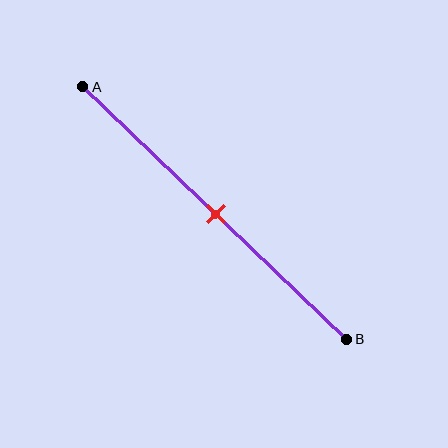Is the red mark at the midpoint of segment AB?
Yes, the mark is approximately at the midpoint.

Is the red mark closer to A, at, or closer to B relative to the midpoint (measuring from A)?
The red mark is approximately at the midpoint of segment AB.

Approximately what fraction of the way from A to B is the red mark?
The red mark is approximately 50% of the way from A to B.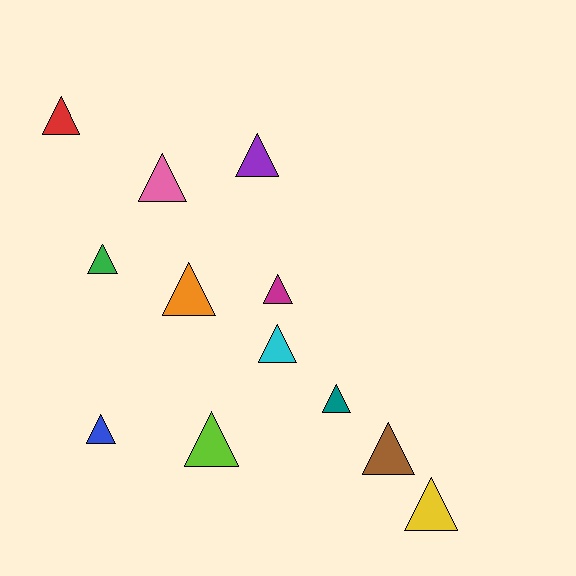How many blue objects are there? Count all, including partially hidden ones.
There is 1 blue object.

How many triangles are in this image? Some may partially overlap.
There are 12 triangles.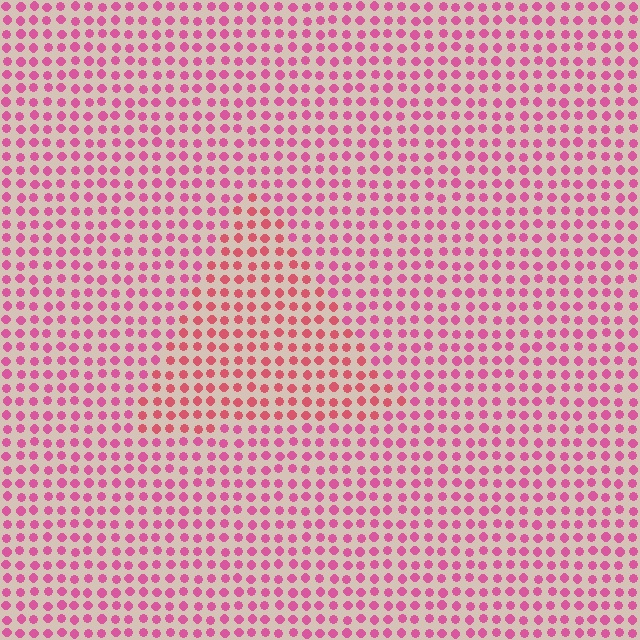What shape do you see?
I see a triangle.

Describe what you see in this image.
The image is filled with small pink elements in a uniform arrangement. A triangle-shaped region is visible where the elements are tinted to a slightly different hue, forming a subtle color boundary.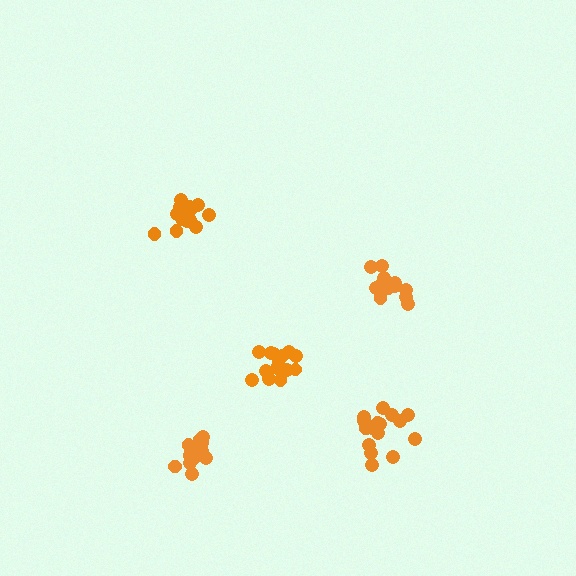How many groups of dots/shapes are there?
There are 5 groups.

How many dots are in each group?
Group 1: 16 dots, Group 2: 14 dots, Group 3: 12 dots, Group 4: 15 dots, Group 5: 16 dots (73 total).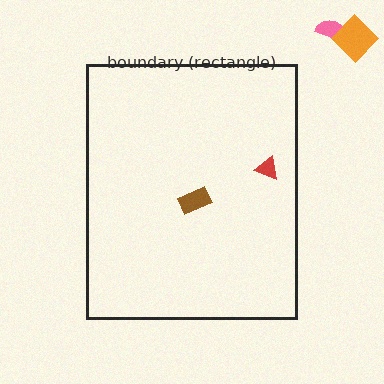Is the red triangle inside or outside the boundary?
Inside.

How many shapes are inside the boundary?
2 inside, 2 outside.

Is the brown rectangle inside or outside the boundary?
Inside.